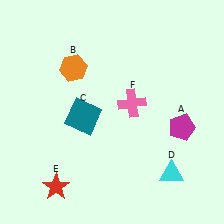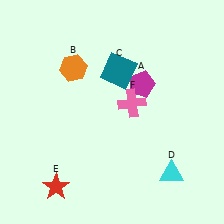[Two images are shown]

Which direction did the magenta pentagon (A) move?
The magenta pentagon (A) moved up.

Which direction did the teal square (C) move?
The teal square (C) moved up.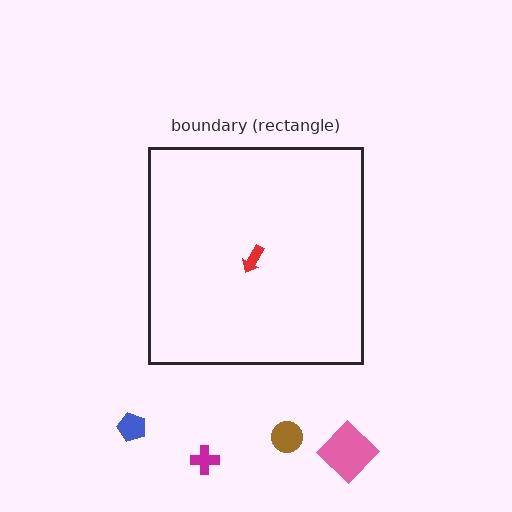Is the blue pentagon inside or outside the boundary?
Outside.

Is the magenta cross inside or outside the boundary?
Outside.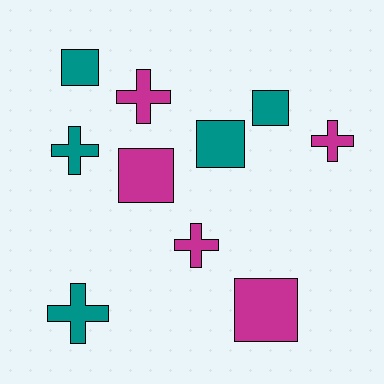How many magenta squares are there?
There are 2 magenta squares.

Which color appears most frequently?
Teal, with 5 objects.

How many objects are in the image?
There are 10 objects.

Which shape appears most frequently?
Square, with 5 objects.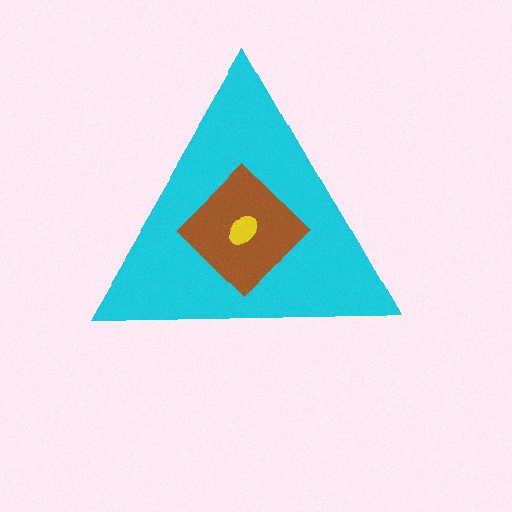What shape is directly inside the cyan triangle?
The brown diamond.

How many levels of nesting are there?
3.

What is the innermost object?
The yellow ellipse.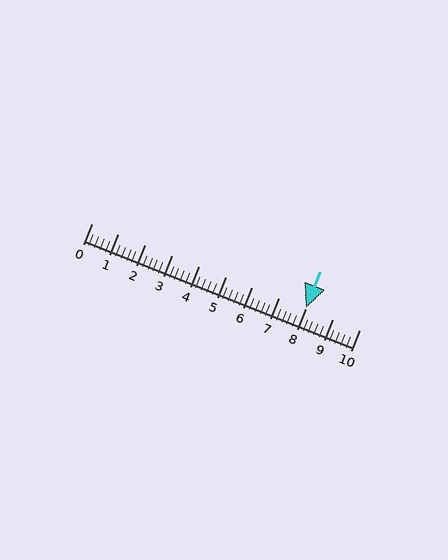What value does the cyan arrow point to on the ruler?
The cyan arrow points to approximately 8.0.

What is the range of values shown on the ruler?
The ruler shows values from 0 to 10.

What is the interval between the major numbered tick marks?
The major tick marks are spaced 1 units apart.